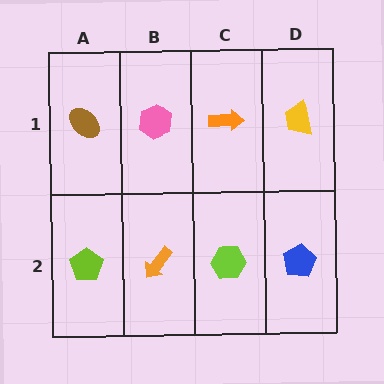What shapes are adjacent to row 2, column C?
An orange arrow (row 1, column C), an orange arrow (row 2, column B), a blue pentagon (row 2, column D).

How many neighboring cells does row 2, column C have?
3.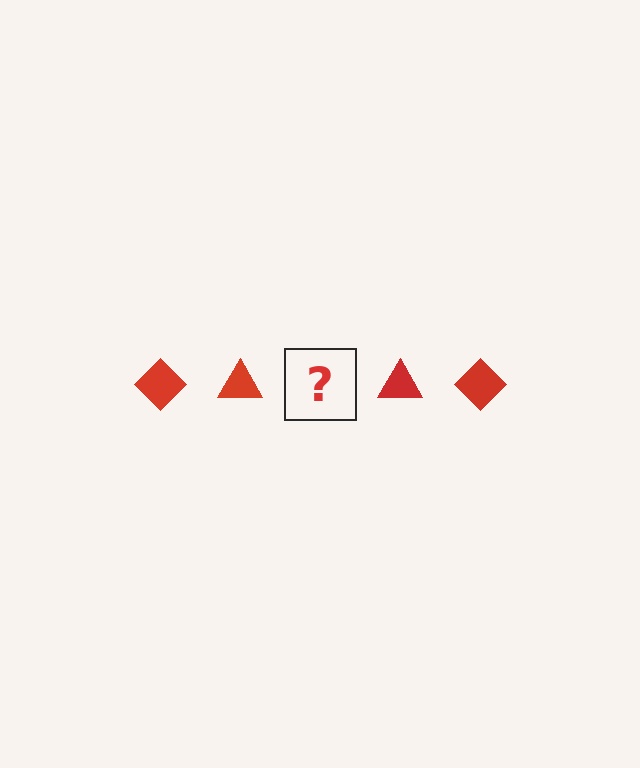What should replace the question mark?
The question mark should be replaced with a red diamond.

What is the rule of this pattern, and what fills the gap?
The rule is that the pattern cycles through diamond, triangle shapes in red. The gap should be filled with a red diamond.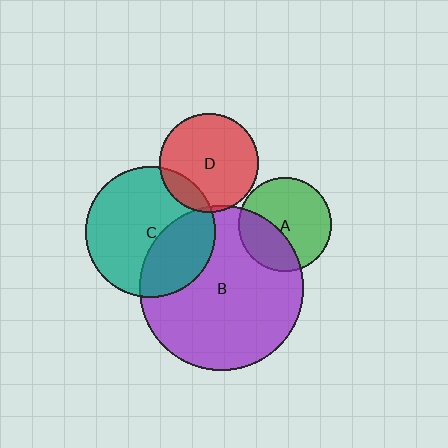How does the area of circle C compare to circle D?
Approximately 1.7 times.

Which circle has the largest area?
Circle B (purple).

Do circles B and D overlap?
Yes.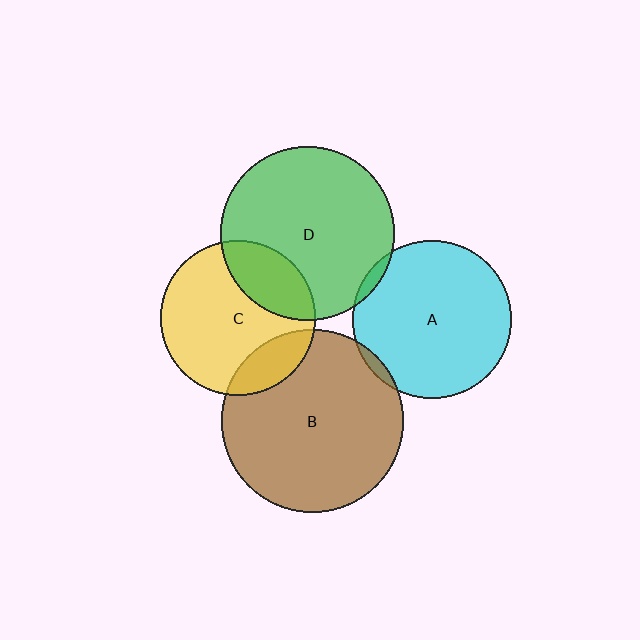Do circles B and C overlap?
Yes.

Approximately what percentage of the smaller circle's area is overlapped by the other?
Approximately 15%.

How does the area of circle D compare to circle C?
Approximately 1.3 times.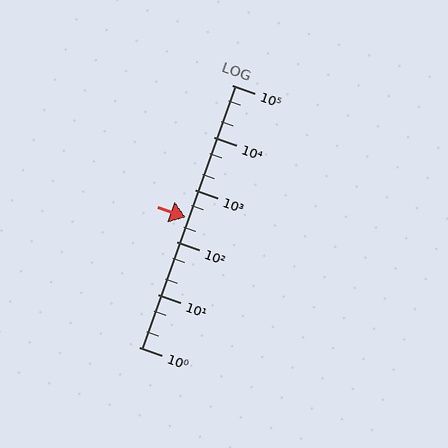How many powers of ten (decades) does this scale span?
The scale spans 5 decades, from 1 to 100000.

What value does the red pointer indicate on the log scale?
The pointer indicates approximately 300.